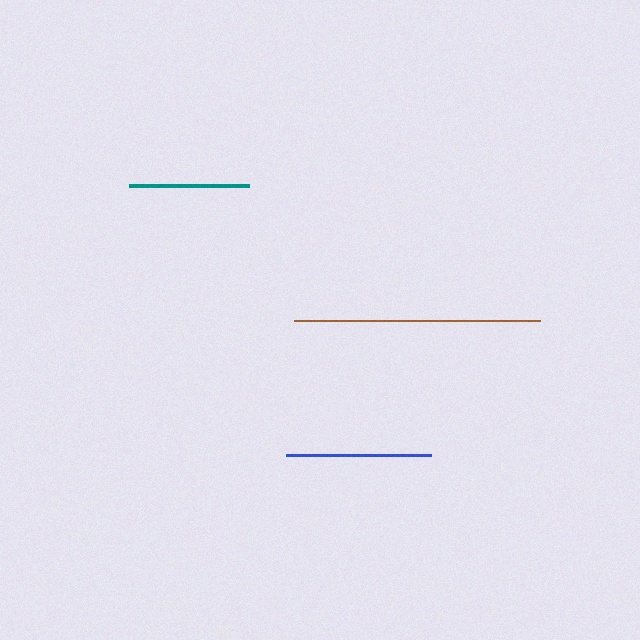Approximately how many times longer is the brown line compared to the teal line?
The brown line is approximately 2.1 times the length of the teal line.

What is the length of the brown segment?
The brown segment is approximately 246 pixels long.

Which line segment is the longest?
The brown line is the longest at approximately 246 pixels.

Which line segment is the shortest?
The teal line is the shortest at approximately 120 pixels.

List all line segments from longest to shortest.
From longest to shortest: brown, blue, teal.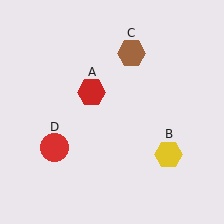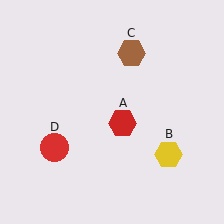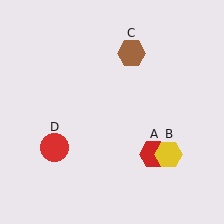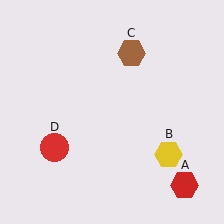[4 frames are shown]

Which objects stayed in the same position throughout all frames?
Yellow hexagon (object B) and brown hexagon (object C) and red circle (object D) remained stationary.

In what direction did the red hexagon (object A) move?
The red hexagon (object A) moved down and to the right.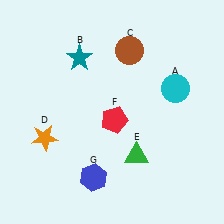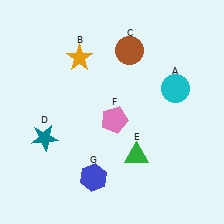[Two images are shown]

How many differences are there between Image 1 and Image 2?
There are 3 differences between the two images.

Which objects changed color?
B changed from teal to orange. D changed from orange to teal. F changed from red to pink.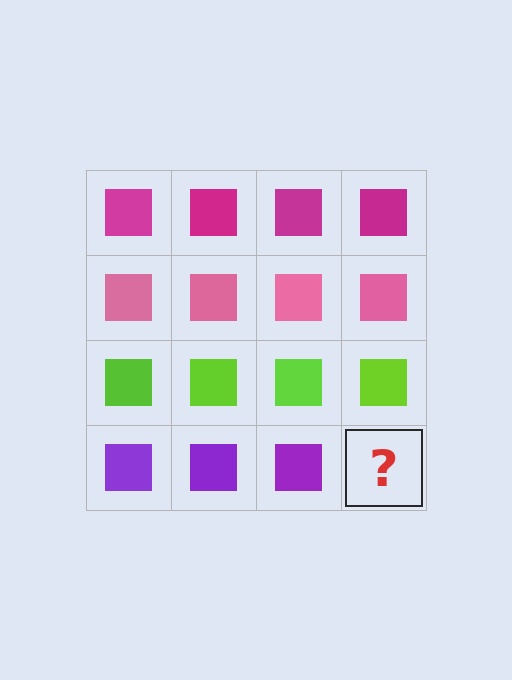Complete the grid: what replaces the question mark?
The question mark should be replaced with a purple square.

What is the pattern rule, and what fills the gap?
The rule is that each row has a consistent color. The gap should be filled with a purple square.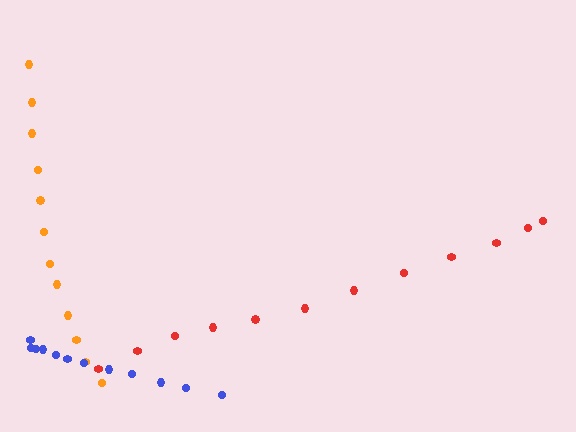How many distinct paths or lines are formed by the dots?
There are 3 distinct paths.